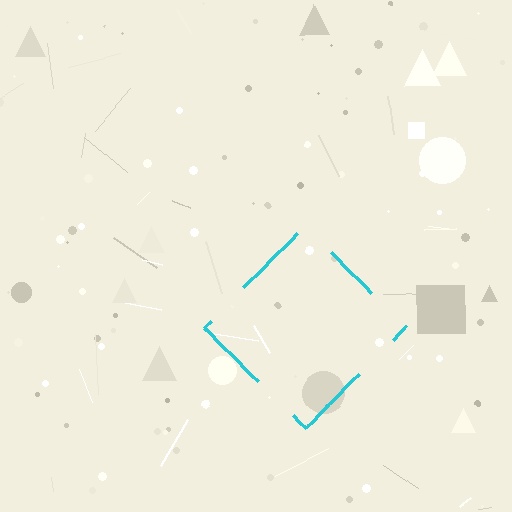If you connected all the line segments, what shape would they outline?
They would outline a diamond.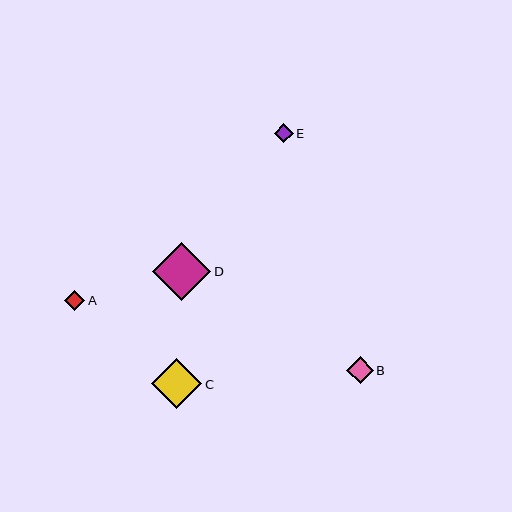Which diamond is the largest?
Diamond D is the largest with a size of approximately 58 pixels.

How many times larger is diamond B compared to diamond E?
Diamond B is approximately 1.4 times the size of diamond E.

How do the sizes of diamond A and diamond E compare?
Diamond A and diamond E are approximately the same size.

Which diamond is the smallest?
Diamond E is the smallest with a size of approximately 19 pixels.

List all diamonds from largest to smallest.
From largest to smallest: D, C, B, A, E.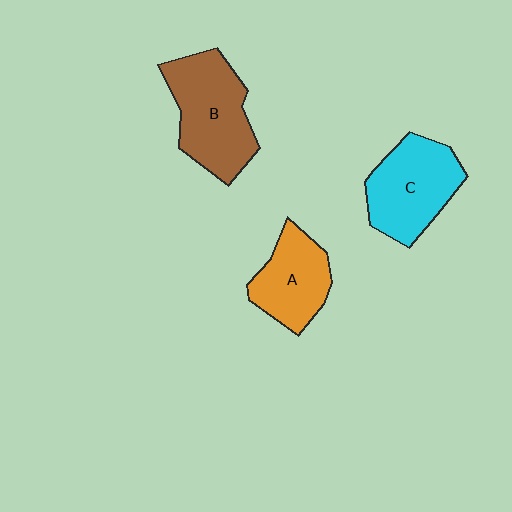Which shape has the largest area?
Shape B (brown).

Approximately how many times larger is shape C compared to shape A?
Approximately 1.3 times.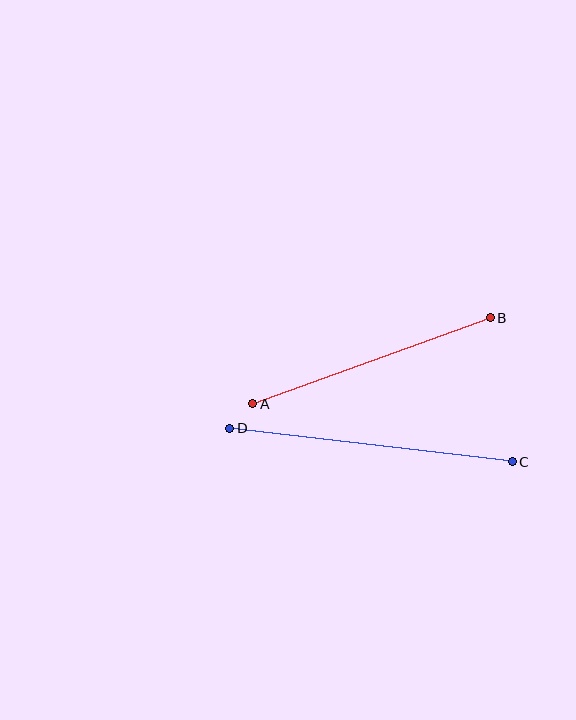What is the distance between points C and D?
The distance is approximately 284 pixels.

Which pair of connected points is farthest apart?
Points C and D are farthest apart.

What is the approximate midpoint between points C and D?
The midpoint is at approximately (371, 445) pixels.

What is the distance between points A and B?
The distance is approximately 252 pixels.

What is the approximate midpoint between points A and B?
The midpoint is at approximately (371, 361) pixels.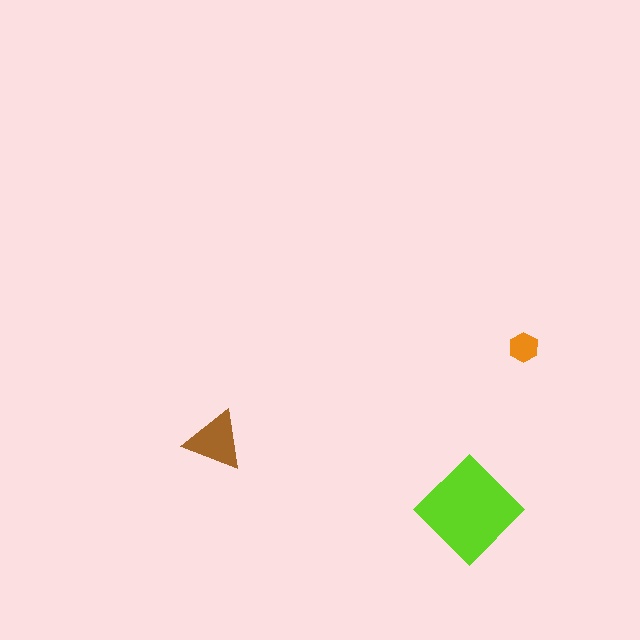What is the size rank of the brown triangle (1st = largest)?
2nd.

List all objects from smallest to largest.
The orange hexagon, the brown triangle, the lime diamond.